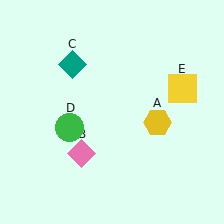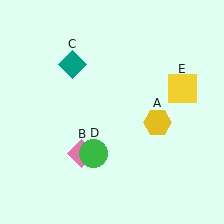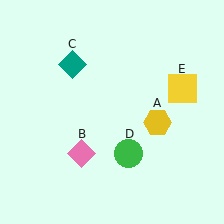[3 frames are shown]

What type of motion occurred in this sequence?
The green circle (object D) rotated counterclockwise around the center of the scene.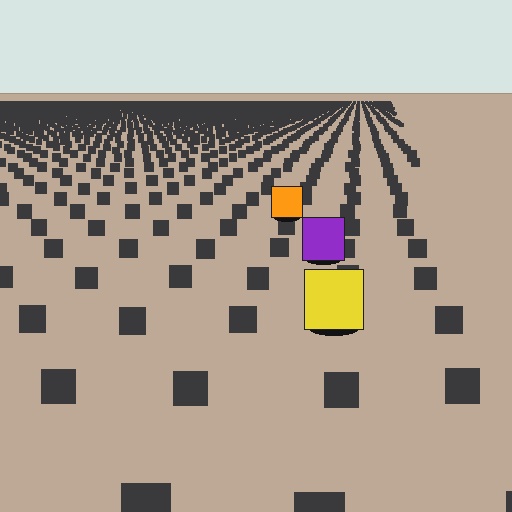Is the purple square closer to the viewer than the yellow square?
No. The yellow square is closer — you can tell from the texture gradient: the ground texture is coarser near it.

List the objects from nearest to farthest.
From nearest to farthest: the yellow square, the purple square, the orange square.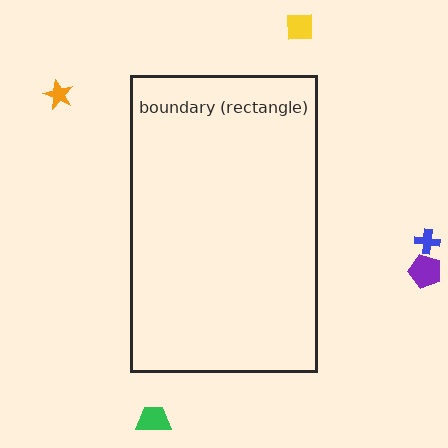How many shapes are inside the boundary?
0 inside, 5 outside.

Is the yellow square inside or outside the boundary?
Outside.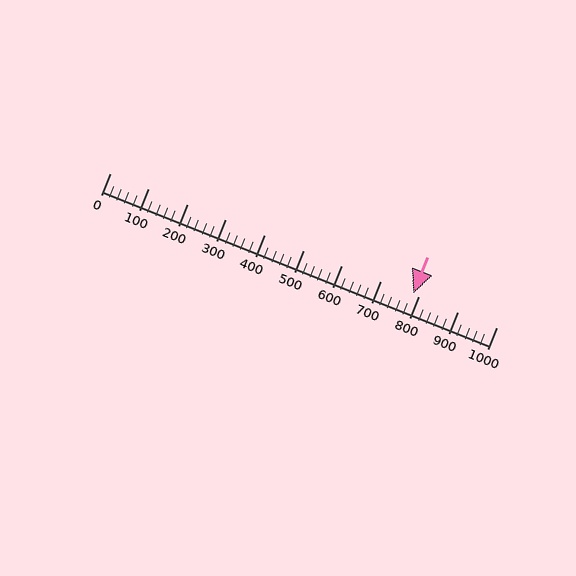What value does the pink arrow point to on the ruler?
The pink arrow points to approximately 786.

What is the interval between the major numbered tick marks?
The major tick marks are spaced 100 units apart.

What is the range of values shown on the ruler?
The ruler shows values from 0 to 1000.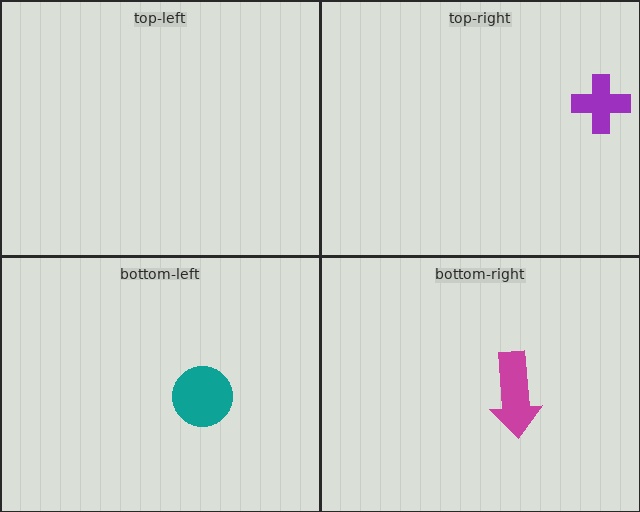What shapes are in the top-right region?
The purple cross.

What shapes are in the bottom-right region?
The magenta arrow.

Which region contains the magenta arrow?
The bottom-right region.